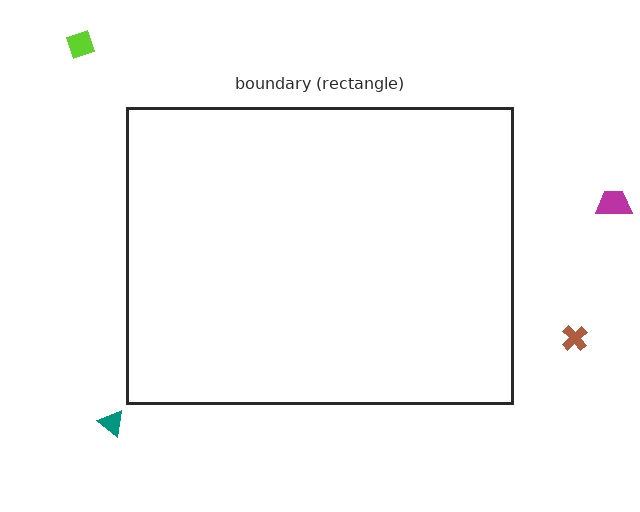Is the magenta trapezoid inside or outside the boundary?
Outside.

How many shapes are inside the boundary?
0 inside, 4 outside.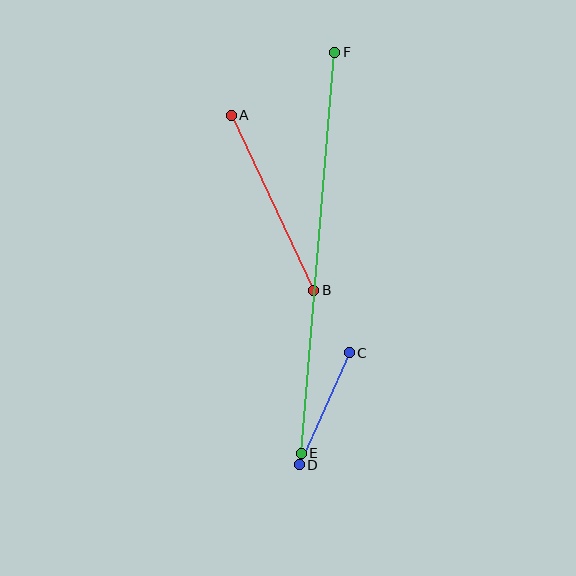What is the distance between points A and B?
The distance is approximately 194 pixels.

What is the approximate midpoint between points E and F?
The midpoint is at approximately (318, 253) pixels.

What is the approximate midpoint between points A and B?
The midpoint is at approximately (273, 203) pixels.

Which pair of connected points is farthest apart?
Points E and F are farthest apart.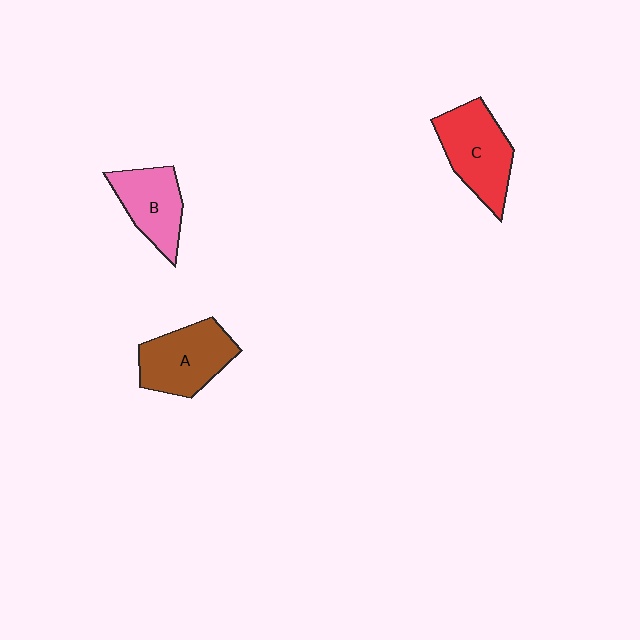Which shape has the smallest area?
Shape B (pink).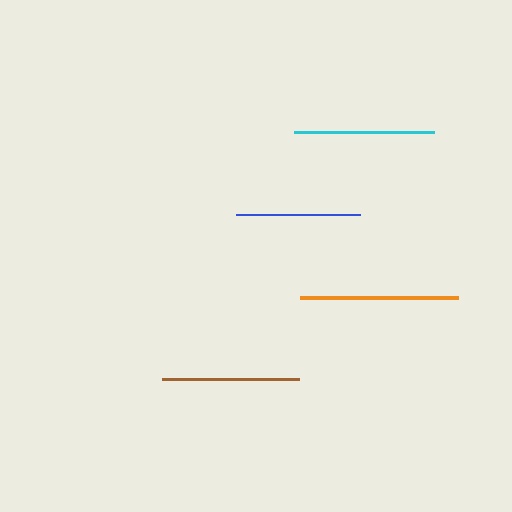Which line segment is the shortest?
The blue line is the shortest at approximately 124 pixels.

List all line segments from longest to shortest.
From longest to shortest: orange, cyan, brown, blue.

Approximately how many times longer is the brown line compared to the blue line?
The brown line is approximately 1.1 times the length of the blue line.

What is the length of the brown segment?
The brown segment is approximately 137 pixels long.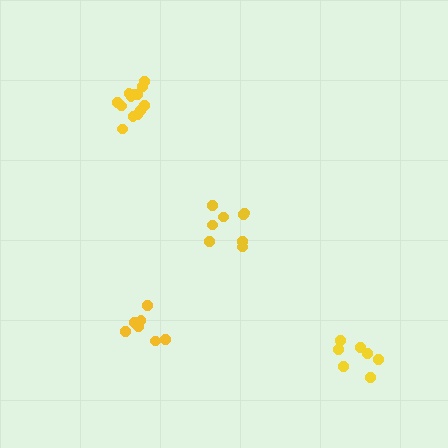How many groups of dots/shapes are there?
There are 4 groups.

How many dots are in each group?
Group 1: 7 dots, Group 2: 13 dots, Group 3: 8 dots, Group 4: 7 dots (35 total).